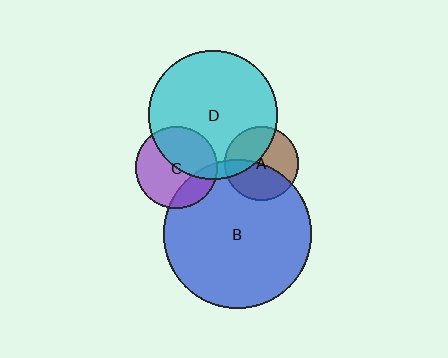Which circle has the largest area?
Circle B (blue).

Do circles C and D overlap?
Yes.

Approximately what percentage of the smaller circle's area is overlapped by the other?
Approximately 45%.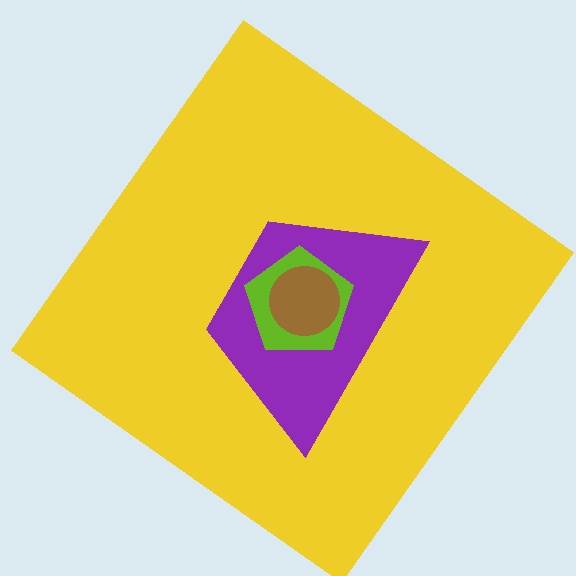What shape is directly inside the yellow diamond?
The purple trapezoid.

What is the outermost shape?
The yellow diamond.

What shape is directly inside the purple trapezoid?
The lime pentagon.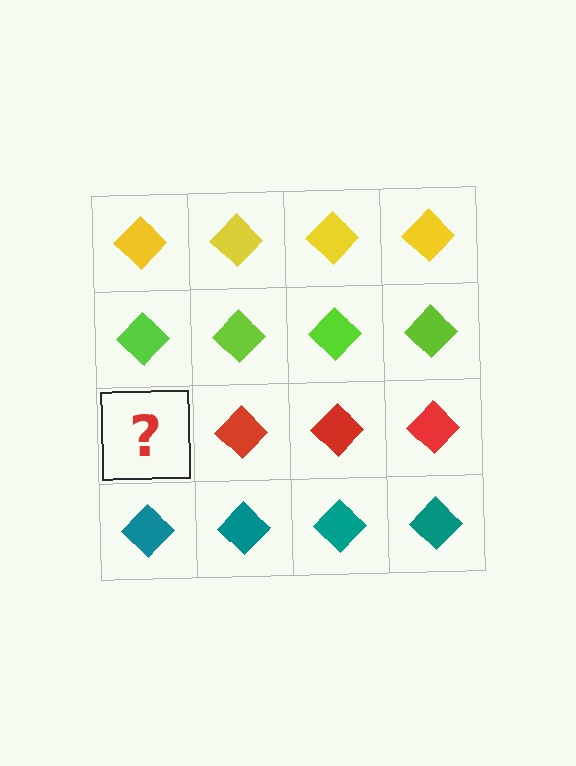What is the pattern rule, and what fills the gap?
The rule is that each row has a consistent color. The gap should be filled with a red diamond.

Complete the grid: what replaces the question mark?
The question mark should be replaced with a red diamond.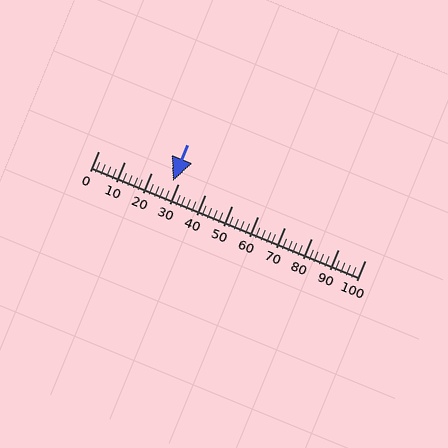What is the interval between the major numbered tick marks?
The major tick marks are spaced 10 units apart.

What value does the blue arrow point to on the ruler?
The blue arrow points to approximately 28.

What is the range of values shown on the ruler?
The ruler shows values from 0 to 100.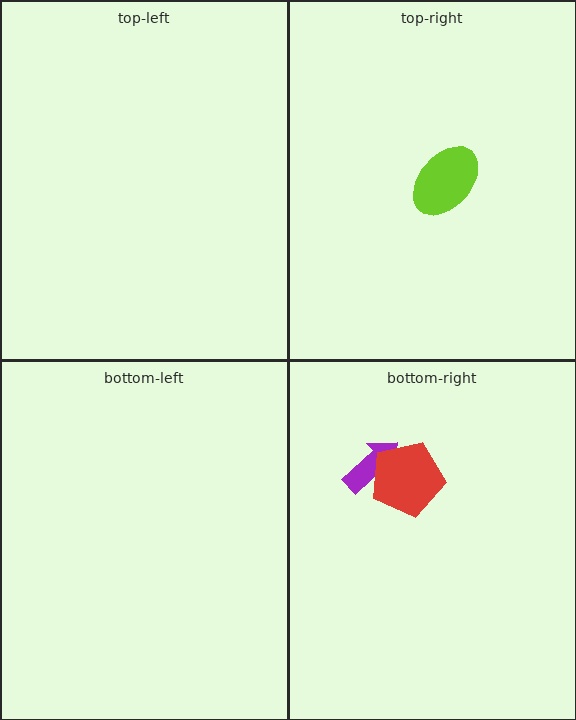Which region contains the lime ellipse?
The top-right region.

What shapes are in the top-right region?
The lime ellipse.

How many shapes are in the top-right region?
1.